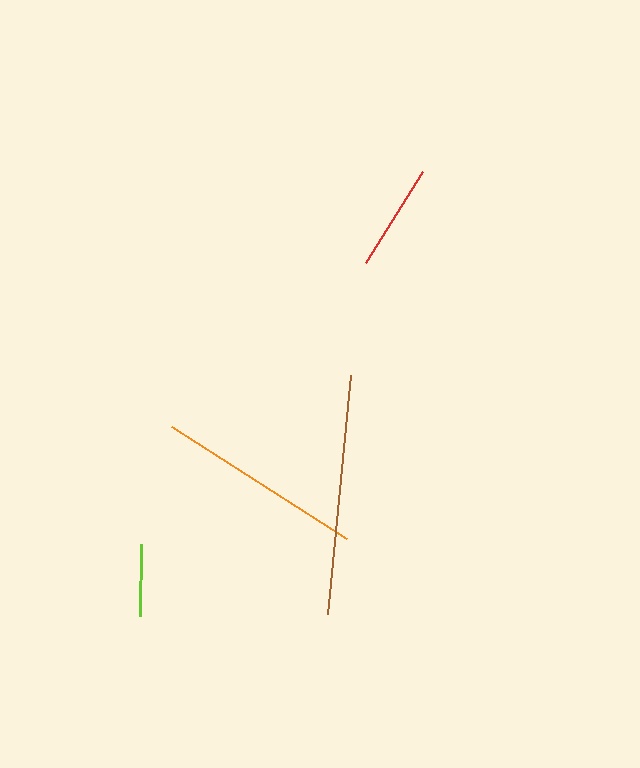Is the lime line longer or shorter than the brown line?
The brown line is longer than the lime line.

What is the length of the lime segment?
The lime segment is approximately 72 pixels long.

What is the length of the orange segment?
The orange segment is approximately 207 pixels long.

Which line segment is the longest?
The brown line is the longest at approximately 240 pixels.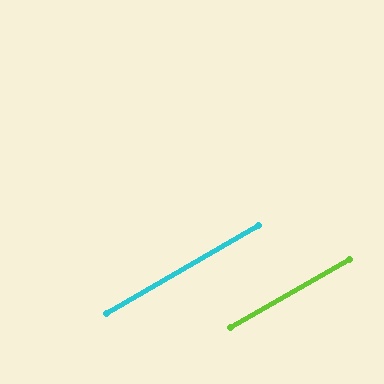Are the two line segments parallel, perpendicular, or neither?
Parallel — their directions differ by only 0.3°.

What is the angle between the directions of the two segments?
Approximately 0 degrees.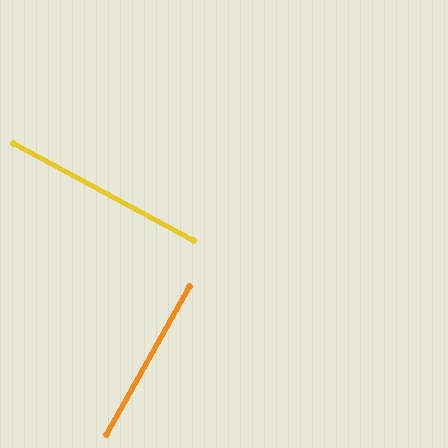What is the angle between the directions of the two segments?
Approximately 89 degrees.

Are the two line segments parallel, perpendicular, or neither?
Perpendicular — they meet at approximately 89°.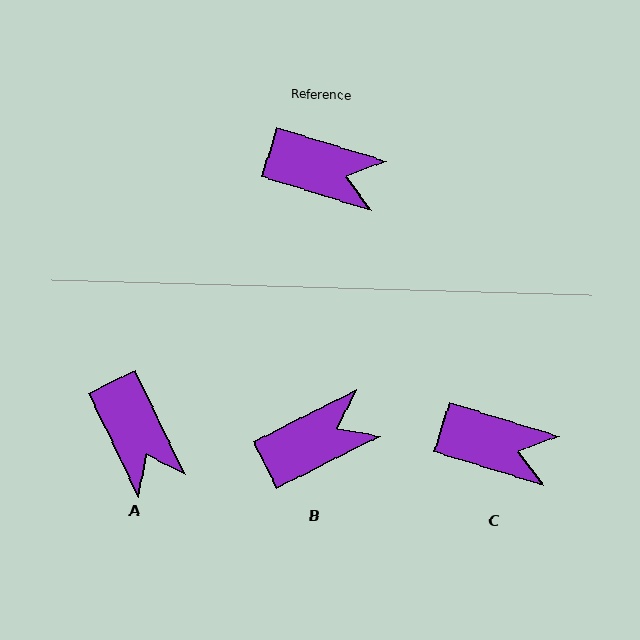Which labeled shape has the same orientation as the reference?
C.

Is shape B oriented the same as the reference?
No, it is off by about 44 degrees.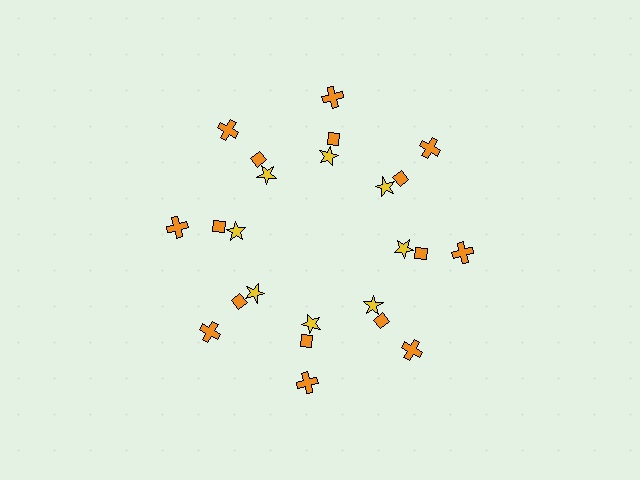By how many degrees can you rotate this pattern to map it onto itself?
The pattern maps onto itself every 45 degrees of rotation.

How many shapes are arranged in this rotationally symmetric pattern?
There are 24 shapes, arranged in 8 groups of 3.